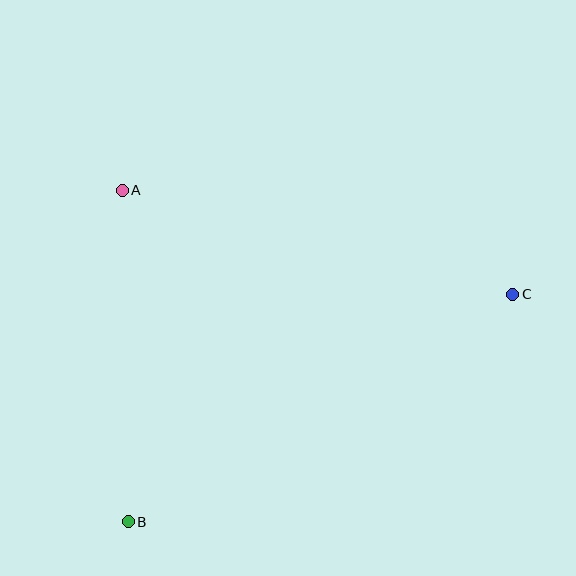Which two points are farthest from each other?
Points B and C are farthest from each other.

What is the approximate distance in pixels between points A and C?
The distance between A and C is approximately 404 pixels.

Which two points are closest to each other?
Points A and B are closest to each other.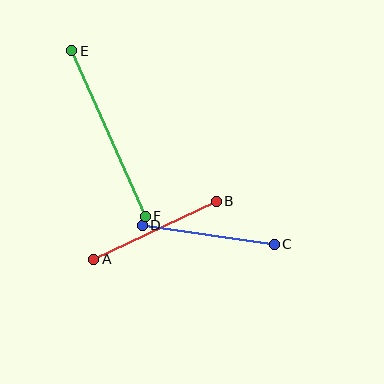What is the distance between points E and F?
The distance is approximately 181 pixels.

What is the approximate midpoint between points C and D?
The midpoint is at approximately (208, 235) pixels.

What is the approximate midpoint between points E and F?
The midpoint is at approximately (108, 133) pixels.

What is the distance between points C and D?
The distance is approximately 133 pixels.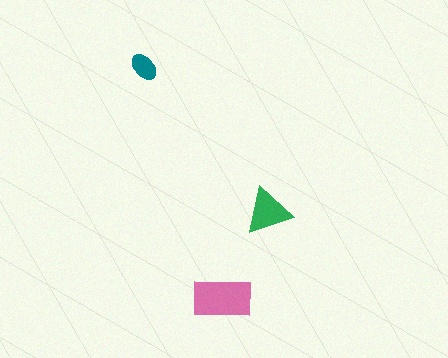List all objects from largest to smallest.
The pink rectangle, the green triangle, the teal ellipse.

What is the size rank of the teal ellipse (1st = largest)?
3rd.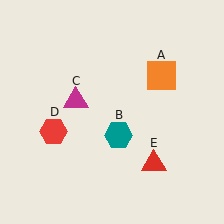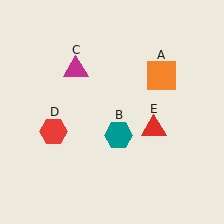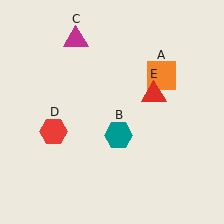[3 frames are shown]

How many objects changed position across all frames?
2 objects changed position: magenta triangle (object C), red triangle (object E).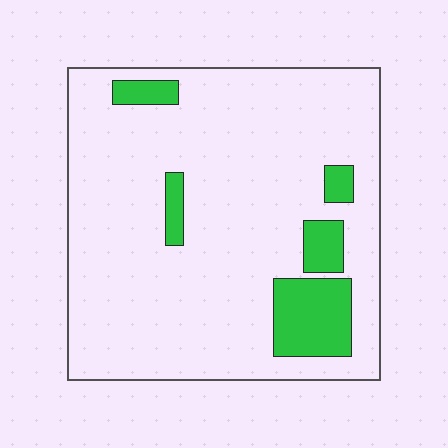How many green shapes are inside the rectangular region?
5.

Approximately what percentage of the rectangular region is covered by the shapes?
Approximately 15%.